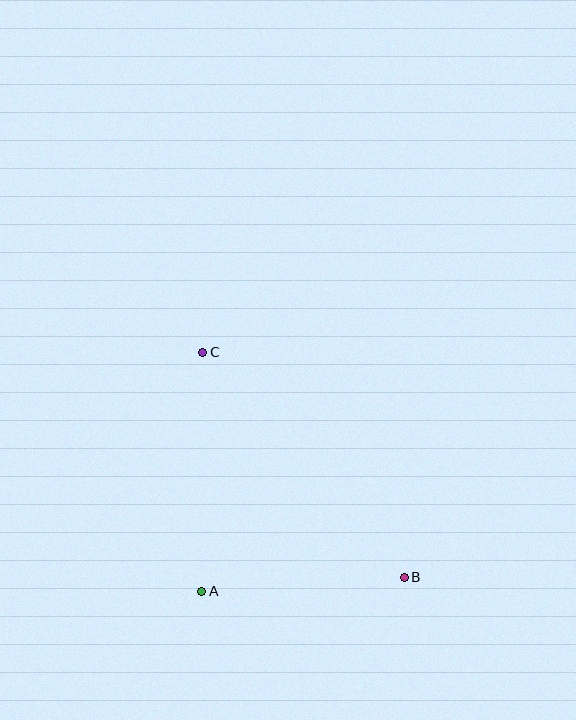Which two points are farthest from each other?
Points B and C are farthest from each other.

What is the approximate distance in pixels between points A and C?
The distance between A and C is approximately 239 pixels.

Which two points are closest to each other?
Points A and B are closest to each other.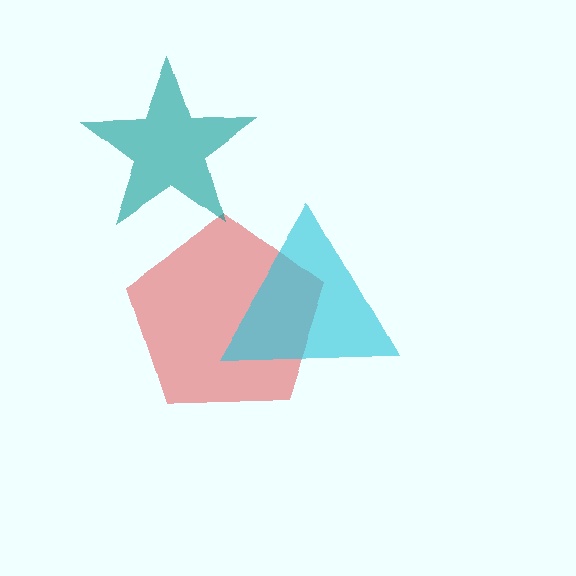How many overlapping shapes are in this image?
There are 3 overlapping shapes in the image.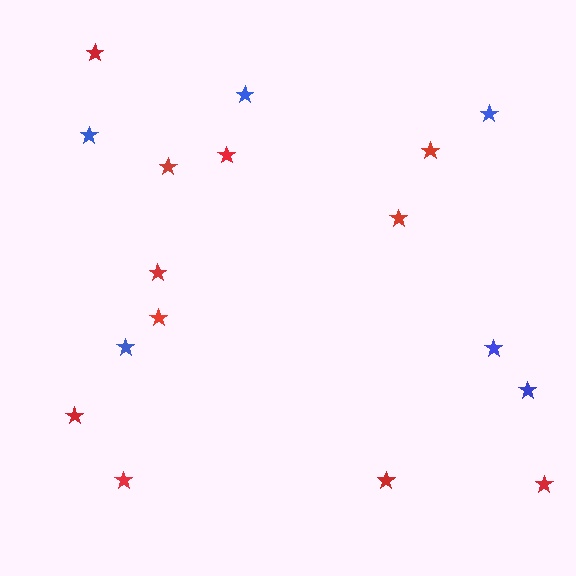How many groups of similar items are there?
There are 2 groups: one group of blue stars (6) and one group of red stars (11).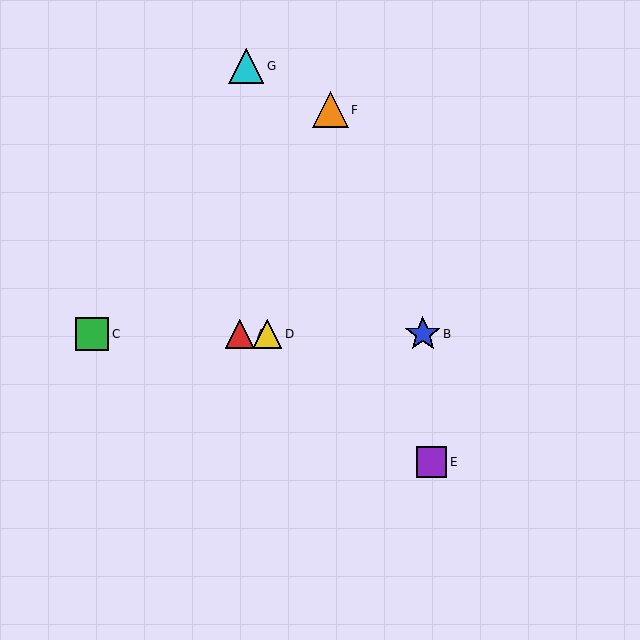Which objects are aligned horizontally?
Objects A, B, C, D are aligned horizontally.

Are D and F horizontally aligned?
No, D is at y≈334 and F is at y≈110.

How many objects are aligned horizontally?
4 objects (A, B, C, D) are aligned horizontally.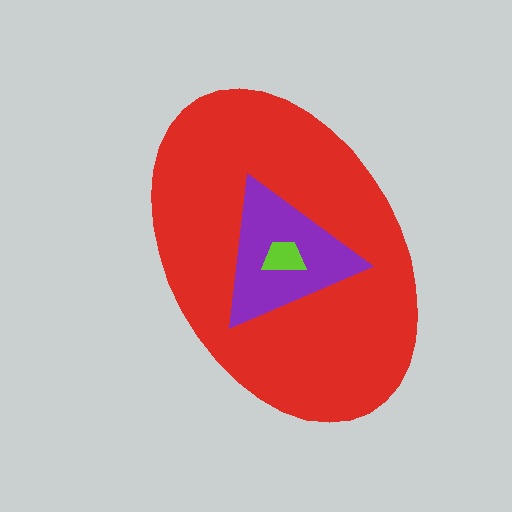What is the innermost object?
The lime trapezoid.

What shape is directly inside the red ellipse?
The purple triangle.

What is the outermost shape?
The red ellipse.